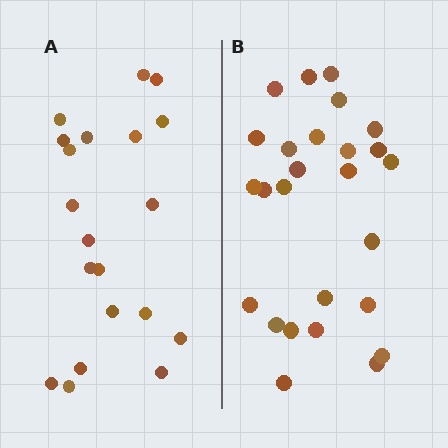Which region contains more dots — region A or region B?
Region B (the right region) has more dots.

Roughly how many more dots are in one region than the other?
Region B has about 6 more dots than region A.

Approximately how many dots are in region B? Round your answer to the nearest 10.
About 30 dots. (The exact count is 26, which rounds to 30.)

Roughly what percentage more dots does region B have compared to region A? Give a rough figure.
About 30% more.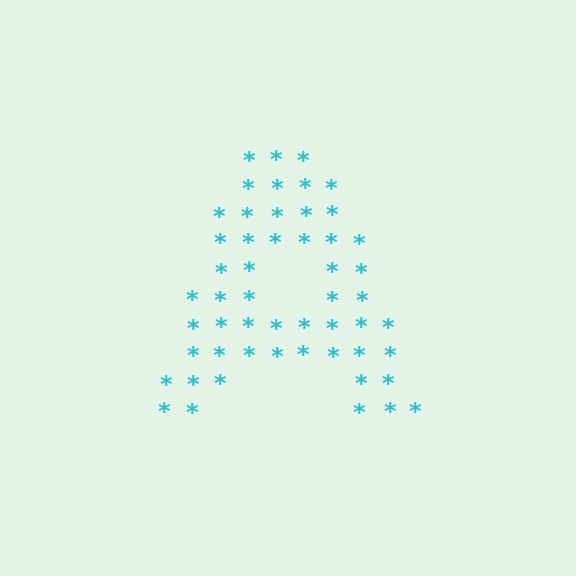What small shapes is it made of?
It is made of small asterisks.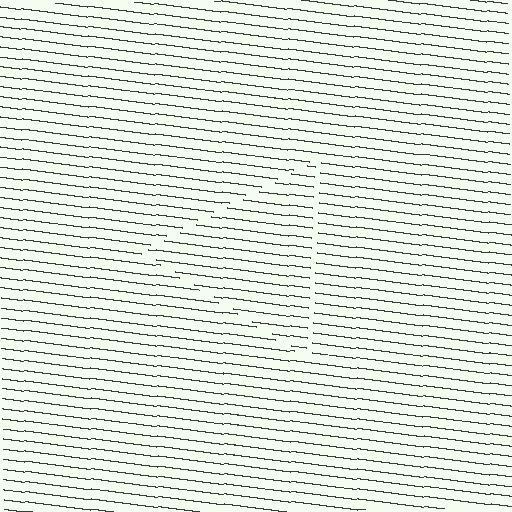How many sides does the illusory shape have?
3 sides — the line-ends trace a triangle.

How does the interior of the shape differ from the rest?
The interior of the shape contains the same grating, shifted by half a period — the contour is defined by the phase discontinuity where line-ends from the inner and outer gratings abut.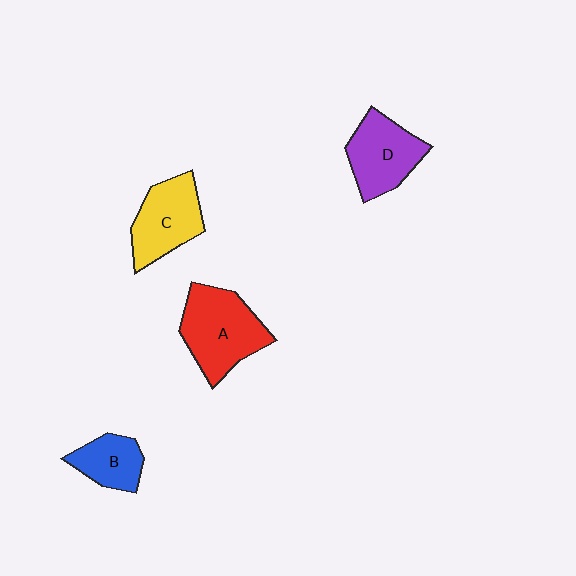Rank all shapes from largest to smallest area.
From largest to smallest: A (red), D (purple), C (yellow), B (blue).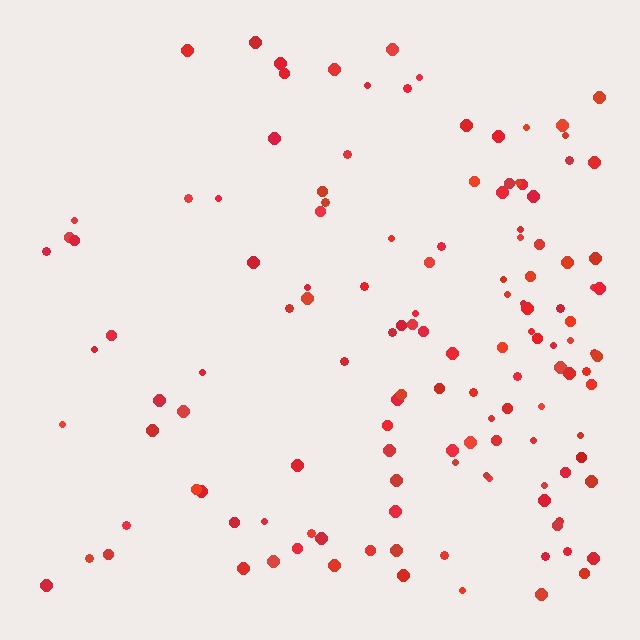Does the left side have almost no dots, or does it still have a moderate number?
Still a moderate number, just noticeably fewer than the right.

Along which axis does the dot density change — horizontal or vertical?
Horizontal.